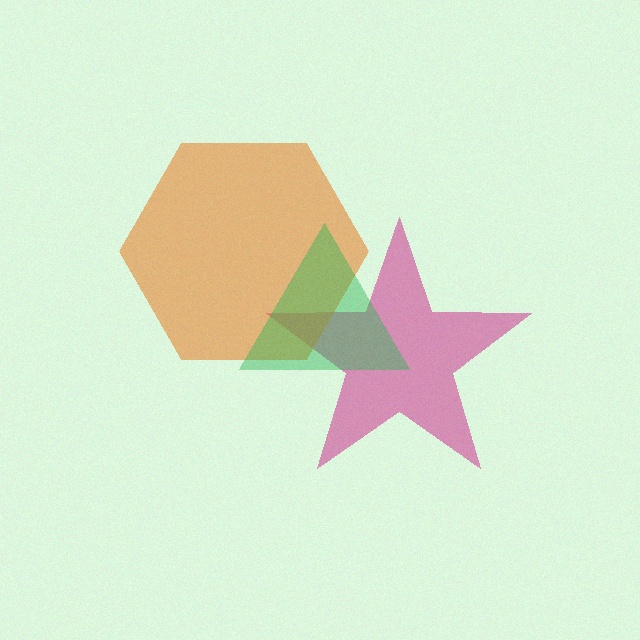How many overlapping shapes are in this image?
There are 3 overlapping shapes in the image.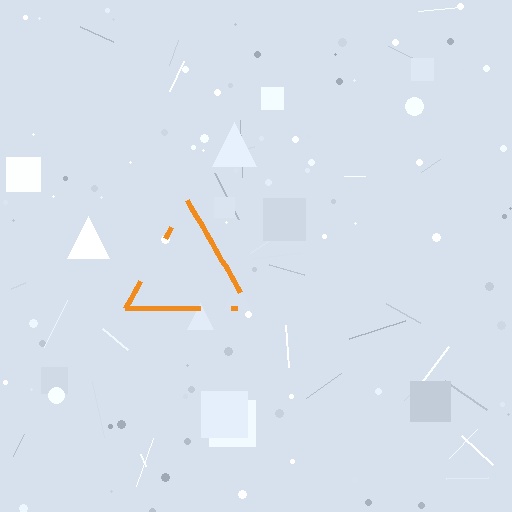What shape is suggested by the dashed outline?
The dashed outline suggests a triangle.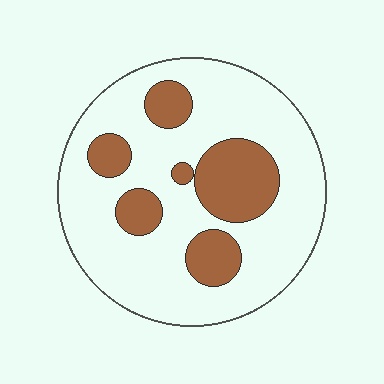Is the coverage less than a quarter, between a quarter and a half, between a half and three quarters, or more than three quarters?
Less than a quarter.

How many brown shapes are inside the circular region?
6.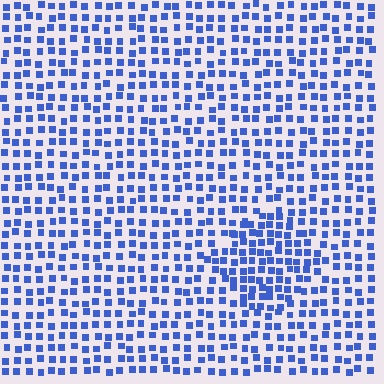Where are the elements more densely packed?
The elements are more densely packed inside the diamond boundary.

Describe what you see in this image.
The image contains small blue elements arranged at two different densities. A diamond-shaped region is visible where the elements are more densely packed than the surrounding area.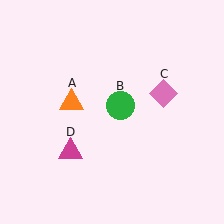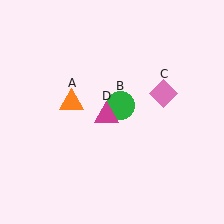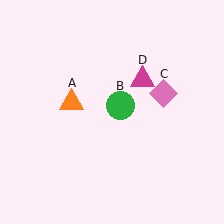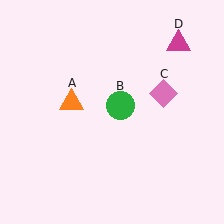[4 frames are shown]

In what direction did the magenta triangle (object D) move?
The magenta triangle (object D) moved up and to the right.